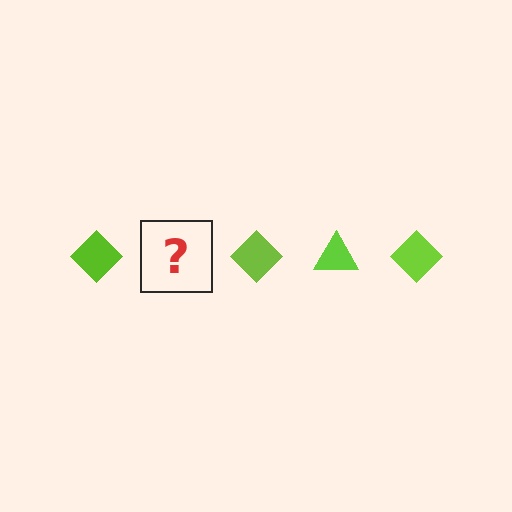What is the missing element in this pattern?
The missing element is a lime triangle.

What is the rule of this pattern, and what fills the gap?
The rule is that the pattern cycles through diamond, triangle shapes in lime. The gap should be filled with a lime triangle.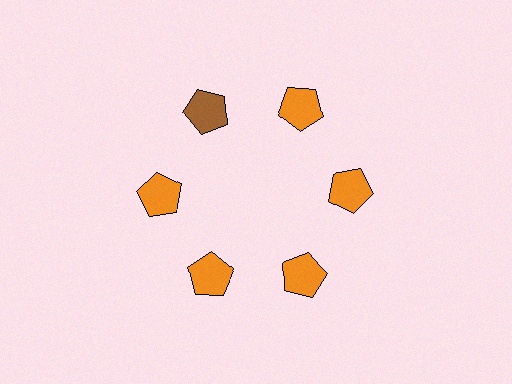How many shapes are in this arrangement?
There are 6 shapes arranged in a ring pattern.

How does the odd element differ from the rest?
It has a different color: brown instead of orange.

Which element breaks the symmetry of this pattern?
The brown pentagon at roughly the 11 o'clock position breaks the symmetry. All other shapes are orange pentagons.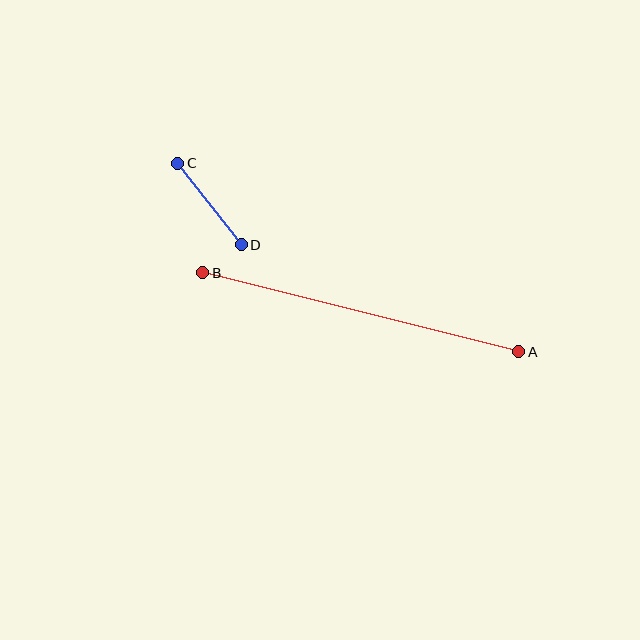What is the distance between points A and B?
The distance is approximately 326 pixels.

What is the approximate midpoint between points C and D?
The midpoint is at approximately (210, 204) pixels.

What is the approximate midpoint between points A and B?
The midpoint is at approximately (361, 312) pixels.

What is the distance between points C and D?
The distance is approximately 103 pixels.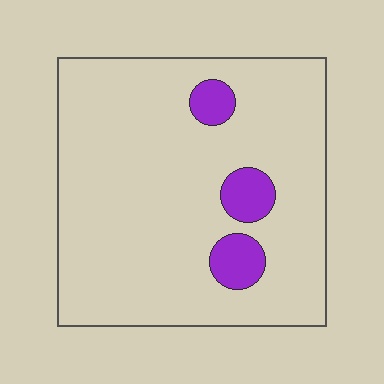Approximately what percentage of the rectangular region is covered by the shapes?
Approximately 10%.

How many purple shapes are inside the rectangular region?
3.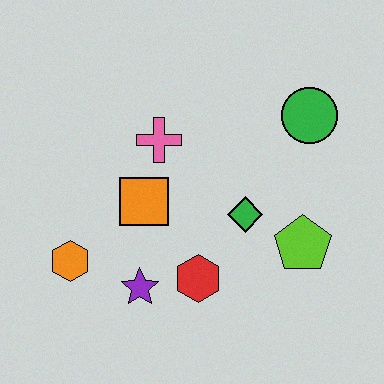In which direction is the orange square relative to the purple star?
The orange square is above the purple star.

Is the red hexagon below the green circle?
Yes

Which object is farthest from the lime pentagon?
The orange hexagon is farthest from the lime pentagon.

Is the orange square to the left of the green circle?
Yes